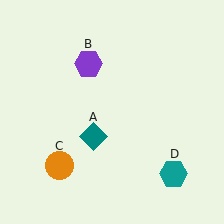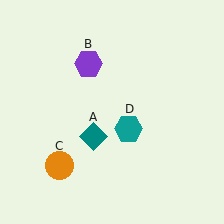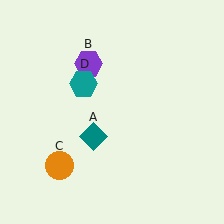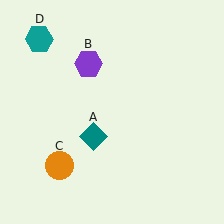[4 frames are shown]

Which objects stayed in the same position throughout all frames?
Teal diamond (object A) and purple hexagon (object B) and orange circle (object C) remained stationary.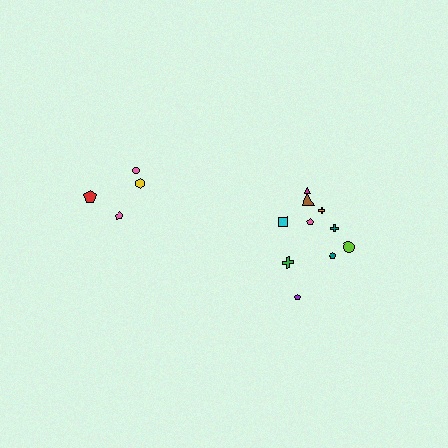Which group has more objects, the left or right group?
The right group.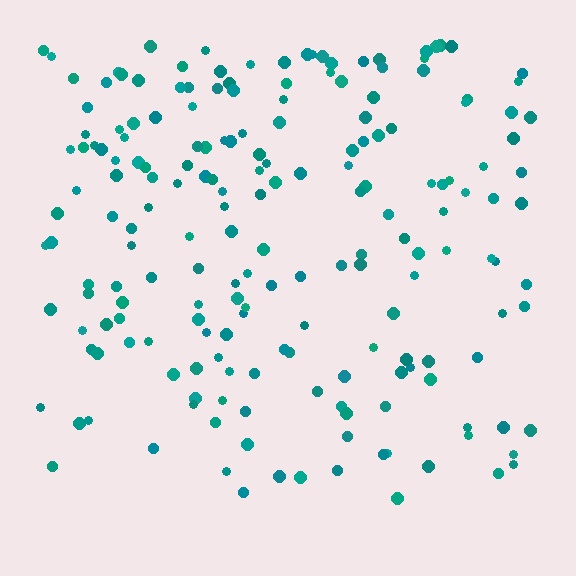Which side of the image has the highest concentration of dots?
The top.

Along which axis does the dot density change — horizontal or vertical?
Vertical.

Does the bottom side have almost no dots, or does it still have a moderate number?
Still a moderate number, just noticeably fewer than the top.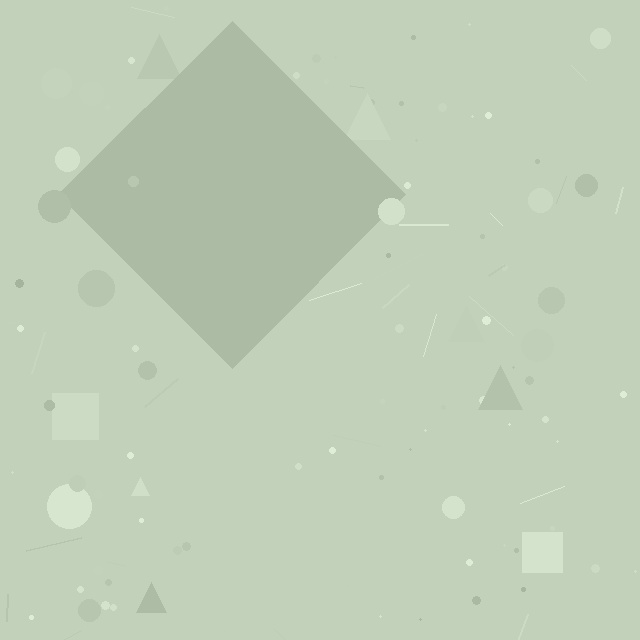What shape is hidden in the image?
A diamond is hidden in the image.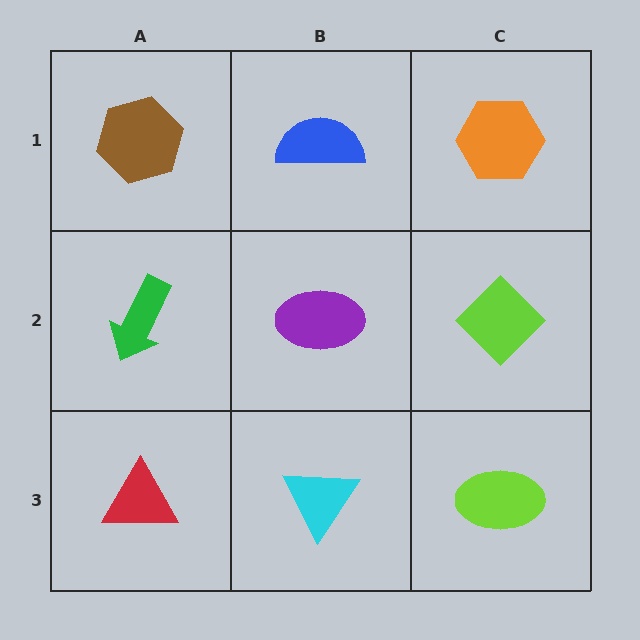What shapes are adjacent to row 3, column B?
A purple ellipse (row 2, column B), a red triangle (row 3, column A), a lime ellipse (row 3, column C).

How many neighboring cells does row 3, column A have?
2.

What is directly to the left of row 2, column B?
A green arrow.